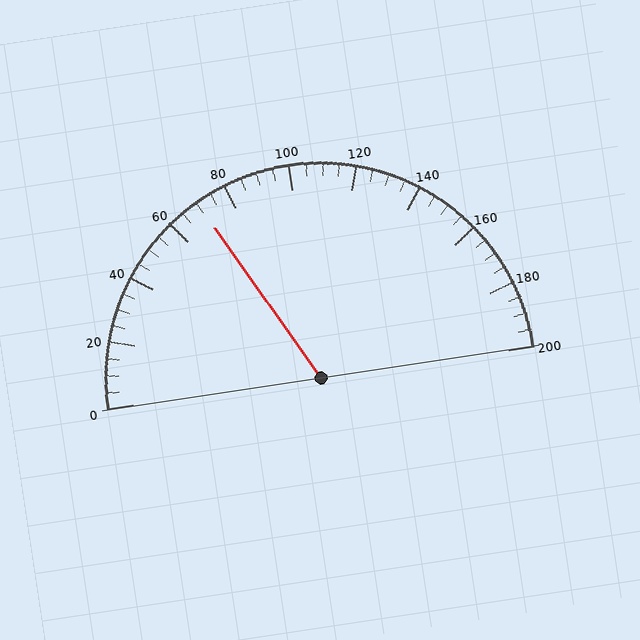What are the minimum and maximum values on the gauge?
The gauge ranges from 0 to 200.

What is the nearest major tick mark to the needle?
The nearest major tick mark is 80.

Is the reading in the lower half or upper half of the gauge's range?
The reading is in the lower half of the range (0 to 200).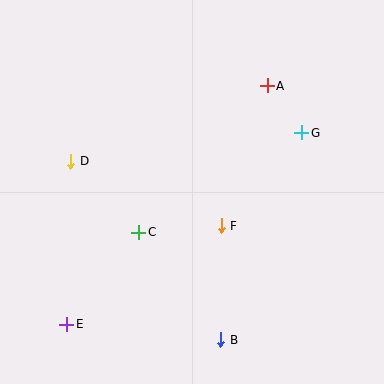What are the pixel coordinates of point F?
Point F is at (221, 226).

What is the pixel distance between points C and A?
The distance between C and A is 195 pixels.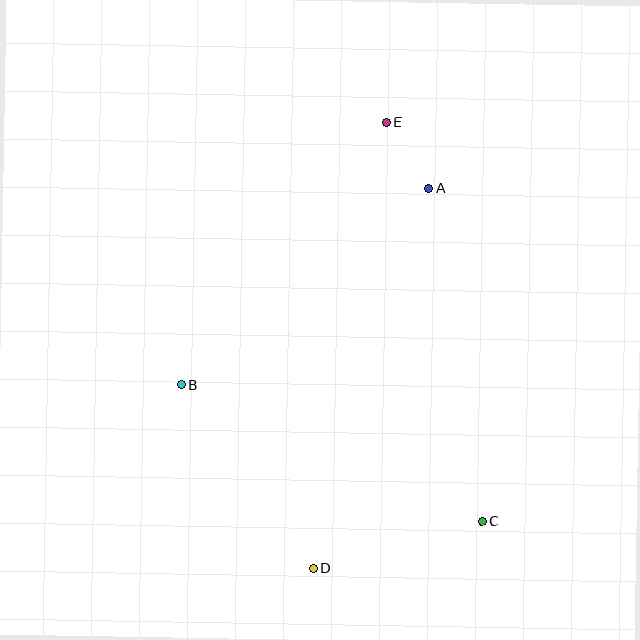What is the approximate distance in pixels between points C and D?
The distance between C and D is approximately 175 pixels.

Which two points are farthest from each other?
Points D and E are farthest from each other.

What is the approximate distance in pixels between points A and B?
The distance between A and B is approximately 316 pixels.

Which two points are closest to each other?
Points A and E are closest to each other.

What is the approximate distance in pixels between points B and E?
The distance between B and E is approximately 333 pixels.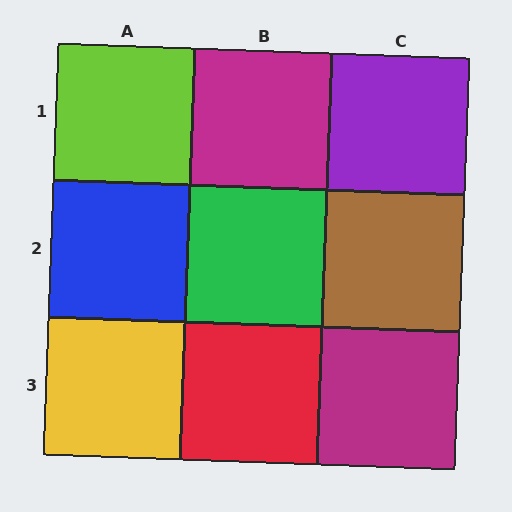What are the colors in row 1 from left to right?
Lime, magenta, purple.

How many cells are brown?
1 cell is brown.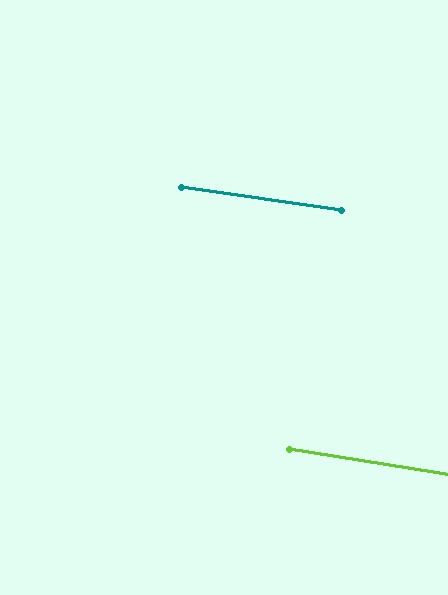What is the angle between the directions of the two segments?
Approximately 1 degree.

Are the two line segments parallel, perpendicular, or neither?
Parallel — their directions differ by only 1.0°.